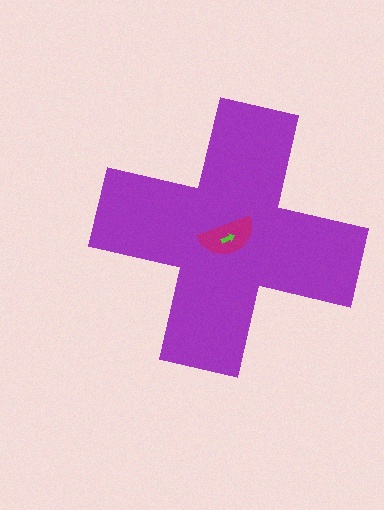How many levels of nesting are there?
3.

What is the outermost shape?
The purple cross.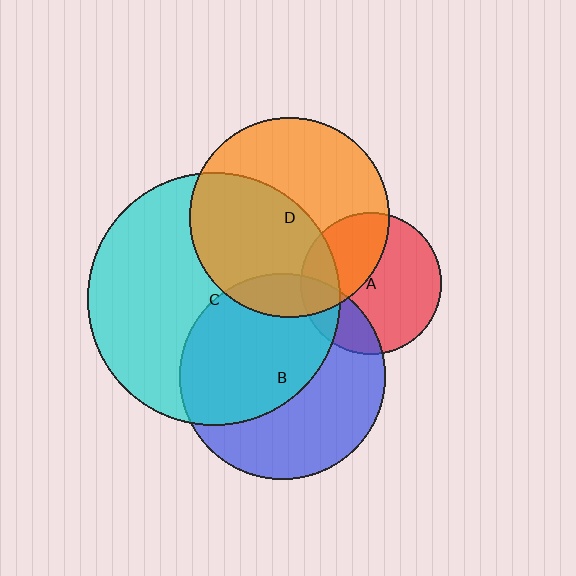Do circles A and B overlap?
Yes.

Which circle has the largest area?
Circle C (cyan).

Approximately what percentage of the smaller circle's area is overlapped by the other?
Approximately 20%.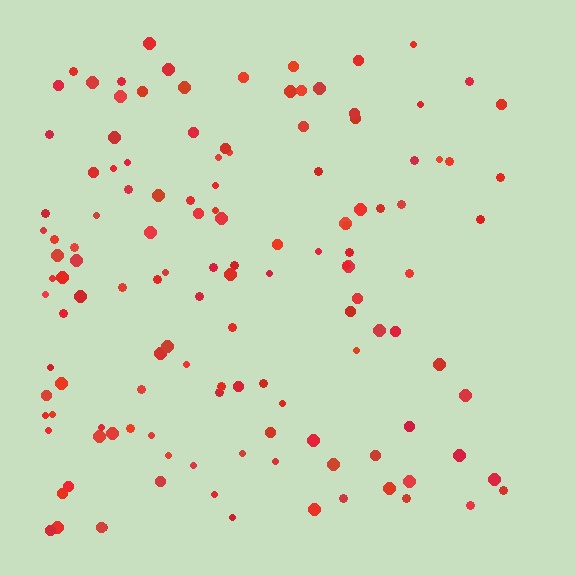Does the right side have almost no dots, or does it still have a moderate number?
Still a moderate number, just noticeably fewer than the left.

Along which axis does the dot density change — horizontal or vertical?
Horizontal.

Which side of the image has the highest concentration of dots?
The left.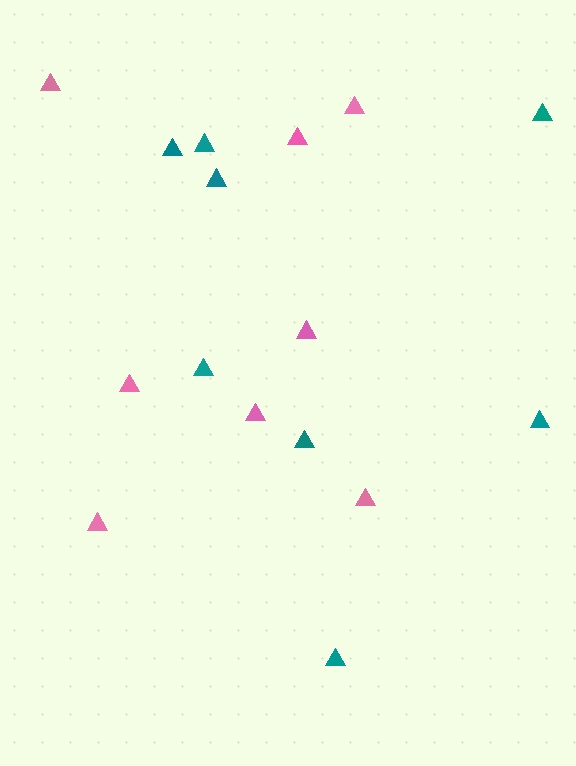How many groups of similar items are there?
There are 2 groups: one group of pink triangles (8) and one group of teal triangles (8).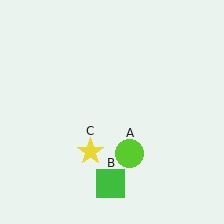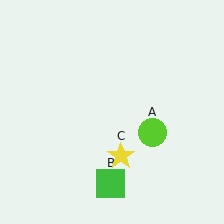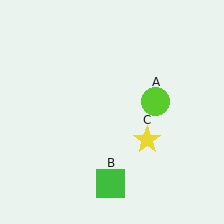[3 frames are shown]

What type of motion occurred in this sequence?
The lime circle (object A), yellow star (object C) rotated counterclockwise around the center of the scene.